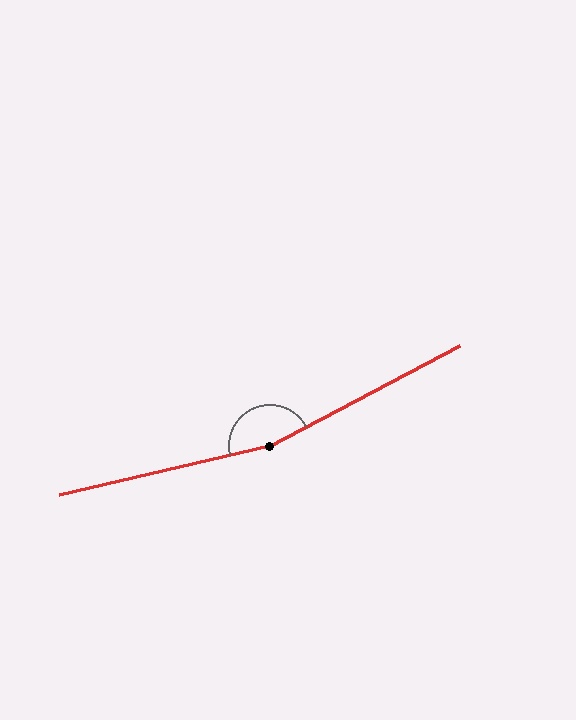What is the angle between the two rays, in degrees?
Approximately 165 degrees.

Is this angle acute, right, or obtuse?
It is obtuse.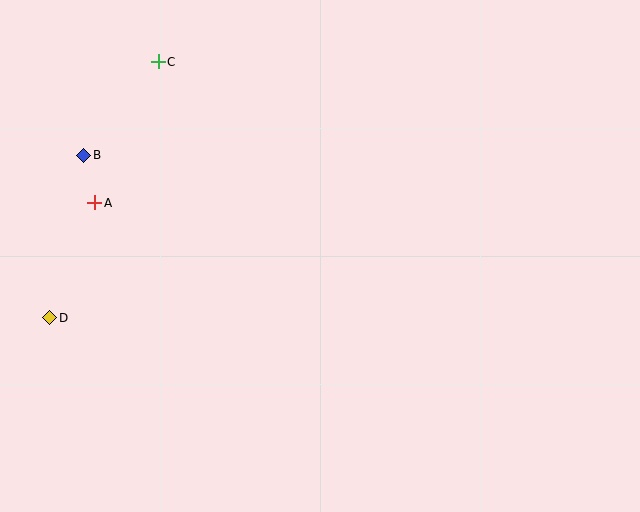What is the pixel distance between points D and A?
The distance between D and A is 124 pixels.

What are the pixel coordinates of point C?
Point C is at (158, 62).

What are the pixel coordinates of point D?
Point D is at (50, 318).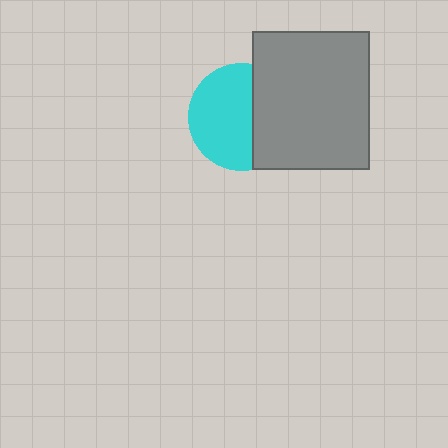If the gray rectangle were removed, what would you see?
You would see the complete cyan circle.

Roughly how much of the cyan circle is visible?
About half of it is visible (roughly 61%).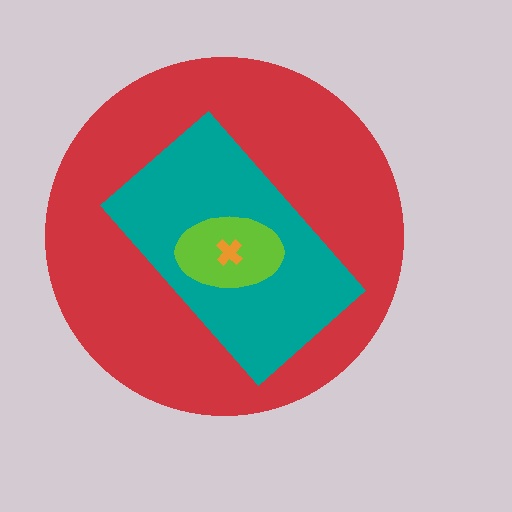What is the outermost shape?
The red circle.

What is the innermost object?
The orange cross.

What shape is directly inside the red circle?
The teal rectangle.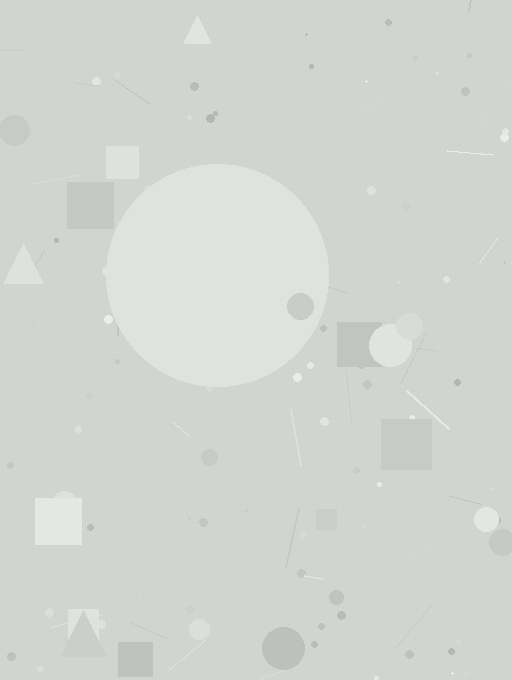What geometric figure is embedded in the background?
A circle is embedded in the background.